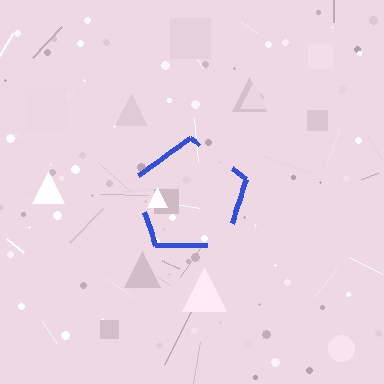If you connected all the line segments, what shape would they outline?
They would outline a pentagon.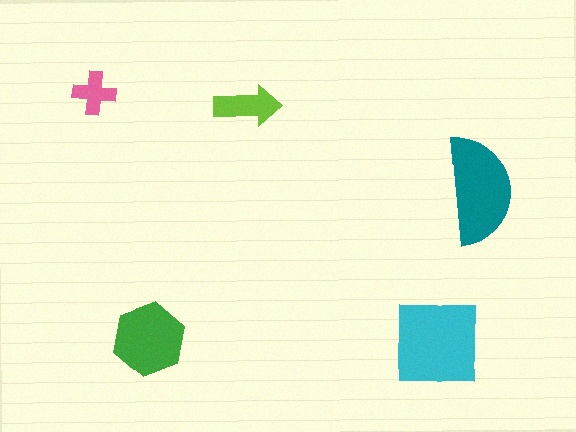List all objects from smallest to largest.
The pink cross, the lime arrow, the green hexagon, the teal semicircle, the cyan square.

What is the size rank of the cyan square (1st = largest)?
1st.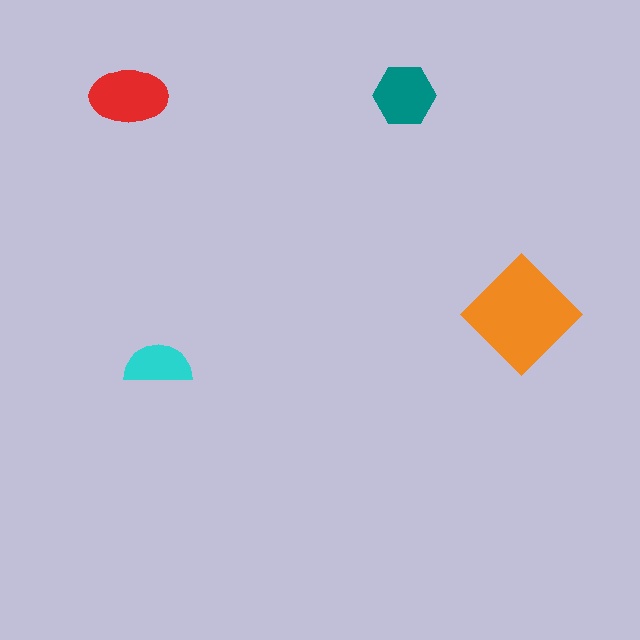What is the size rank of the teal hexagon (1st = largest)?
3rd.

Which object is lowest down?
The cyan semicircle is bottommost.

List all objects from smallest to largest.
The cyan semicircle, the teal hexagon, the red ellipse, the orange diamond.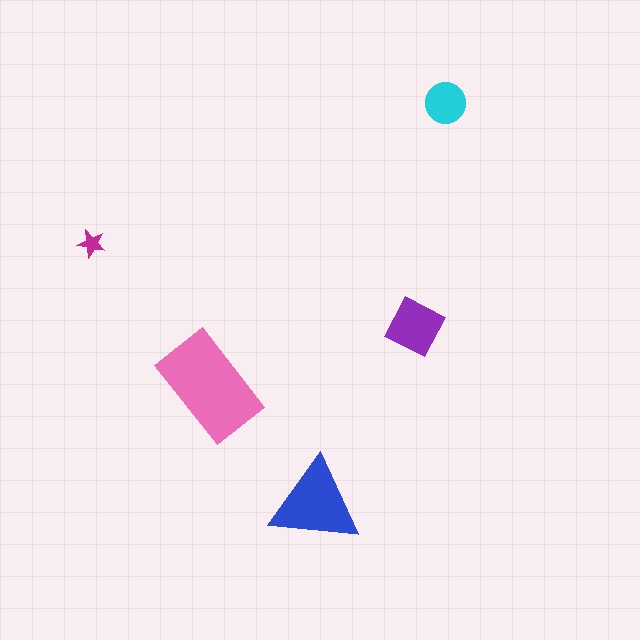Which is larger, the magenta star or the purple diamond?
The purple diamond.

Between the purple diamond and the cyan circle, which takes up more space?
The purple diamond.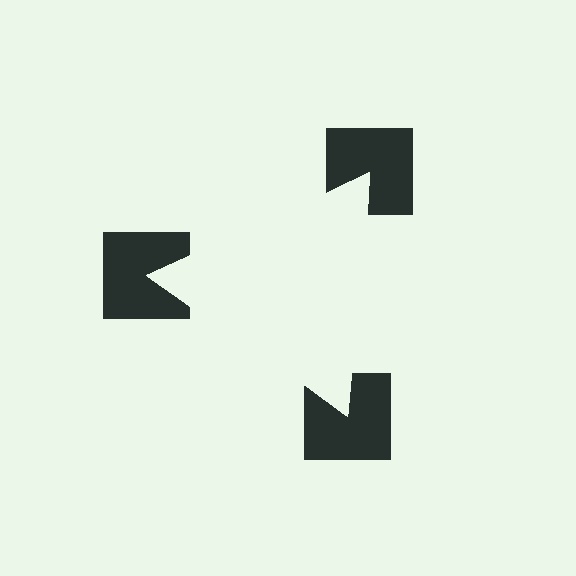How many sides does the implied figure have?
3 sides.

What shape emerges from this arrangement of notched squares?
An illusory triangle — its edges are inferred from the aligned wedge cuts in the notched squares, not physically drawn.